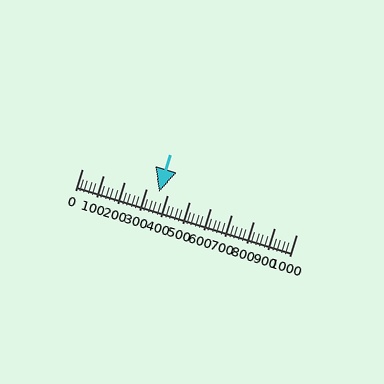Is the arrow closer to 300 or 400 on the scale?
The arrow is closer to 400.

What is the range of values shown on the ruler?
The ruler shows values from 0 to 1000.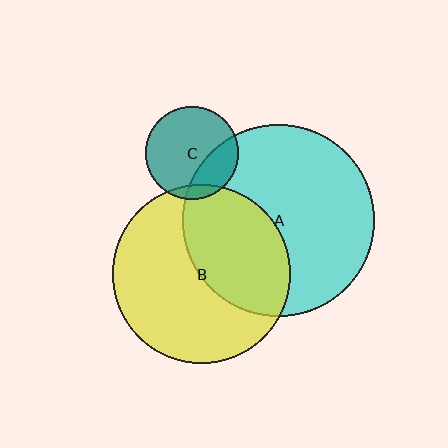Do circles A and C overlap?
Yes.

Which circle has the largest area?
Circle A (cyan).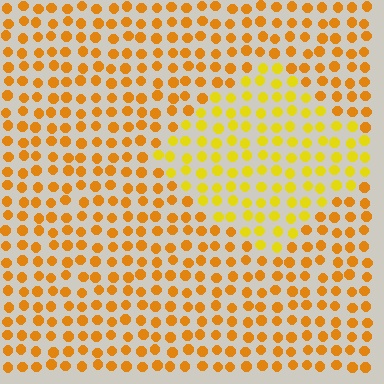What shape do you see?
I see a diamond.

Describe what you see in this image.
The image is filled with small orange elements in a uniform arrangement. A diamond-shaped region is visible where the elements are tinted to a slightly different hue, forming a subtle color boundary.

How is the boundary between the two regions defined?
The boundary is defined purely by a slight shift in hue (about 24 degrees). Spacing, size, and orientation are identical on both sides.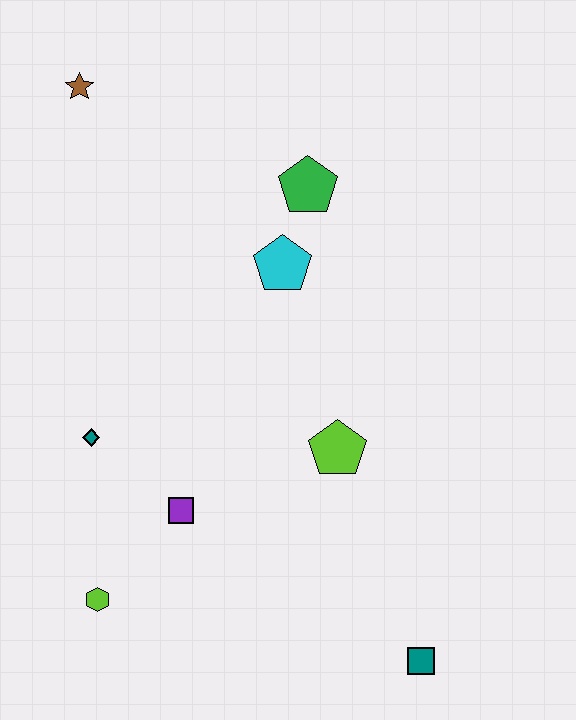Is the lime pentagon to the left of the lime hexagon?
No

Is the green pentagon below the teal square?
No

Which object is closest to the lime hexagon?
The purple square is closest to the lime hexagon.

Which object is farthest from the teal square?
The brown star is farthest from the teal square.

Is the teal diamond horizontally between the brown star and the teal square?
Yes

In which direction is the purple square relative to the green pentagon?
The purple square is below the green pentagon.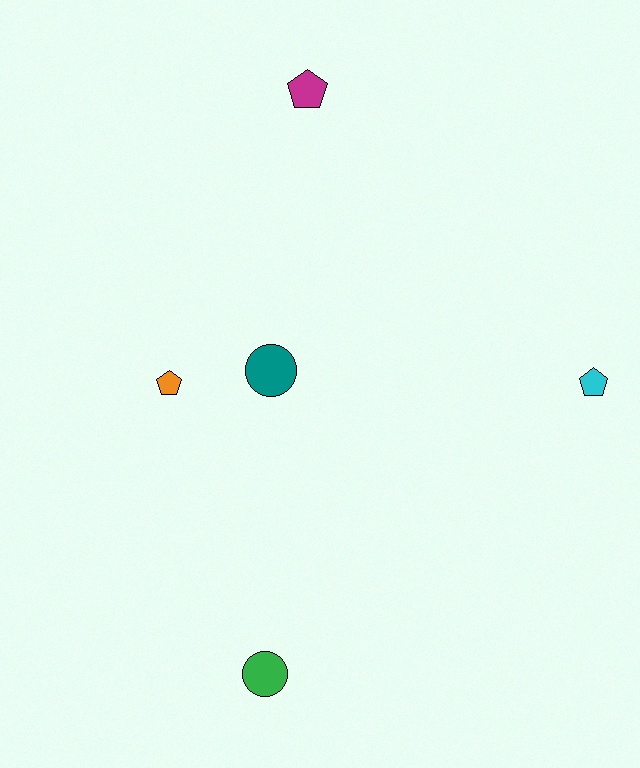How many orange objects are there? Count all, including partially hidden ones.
There is 1 orange object.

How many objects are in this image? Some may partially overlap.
There are 5 objects.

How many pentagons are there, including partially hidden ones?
There are 3 pentagons.